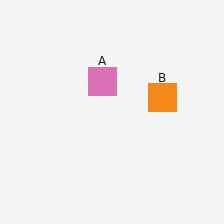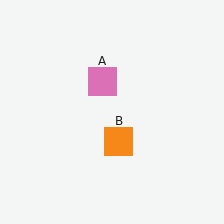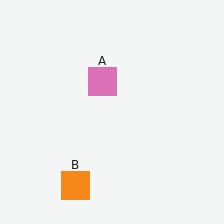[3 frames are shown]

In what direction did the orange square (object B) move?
The orange square (object B) moved down and to the left.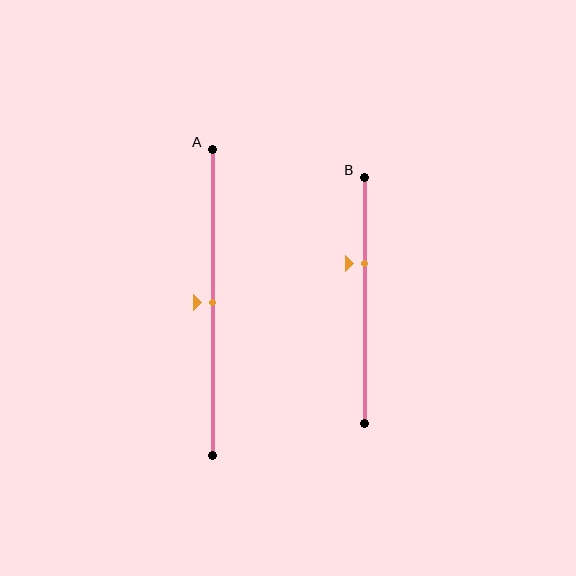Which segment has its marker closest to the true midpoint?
Segment A has its marker closest to the true midpoint.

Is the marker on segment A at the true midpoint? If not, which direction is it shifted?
Yes, the marker on segment A is at the true midpoint.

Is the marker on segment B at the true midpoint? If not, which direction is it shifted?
No, the marker on segment B is shifted upward by about 15% of the segment length.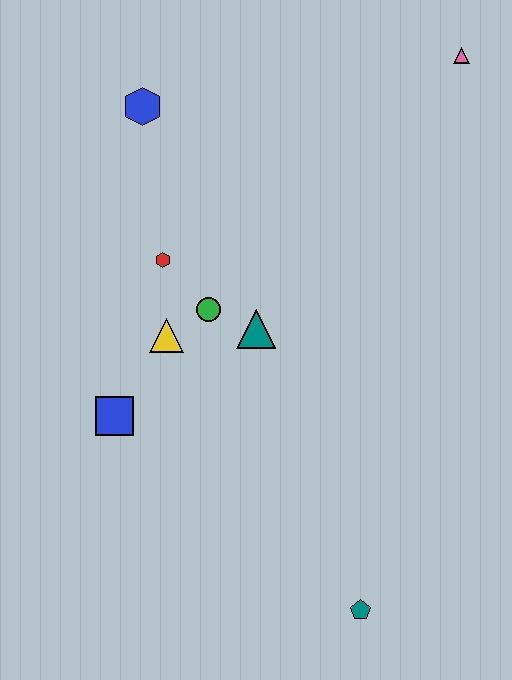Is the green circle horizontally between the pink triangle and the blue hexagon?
Yes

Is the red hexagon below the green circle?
No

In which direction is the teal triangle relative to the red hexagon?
The teal triangle is to the right of the red hexagon.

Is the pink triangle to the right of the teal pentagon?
Yes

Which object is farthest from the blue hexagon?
The teal pentagon is farthest from the blue hexagon.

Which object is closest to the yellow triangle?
The green circle is closest to the yellow triangle.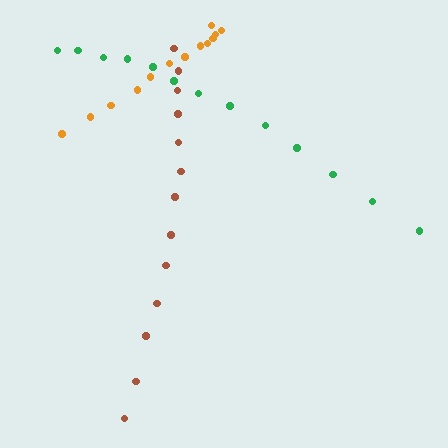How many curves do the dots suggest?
There are 3 distinct paths.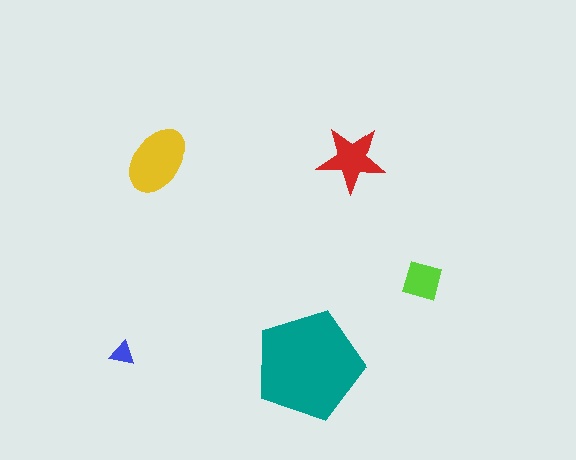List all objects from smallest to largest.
The blue triangle, the lime diamond, the red star, the yellow ellipse, the teal pentagon.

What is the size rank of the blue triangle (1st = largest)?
5th.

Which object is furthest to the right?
The lime diamond is rightmost.